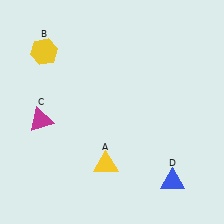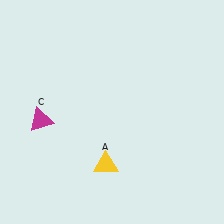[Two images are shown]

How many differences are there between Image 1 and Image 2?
There are 2 differences between the two images.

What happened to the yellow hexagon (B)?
The yellow hexagon (B) was removed in Image 2. It was in the top-left area of Image 1.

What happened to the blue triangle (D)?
The blue triangle (D) was removed in Image 2. It was in the bottom-right area of Image 1.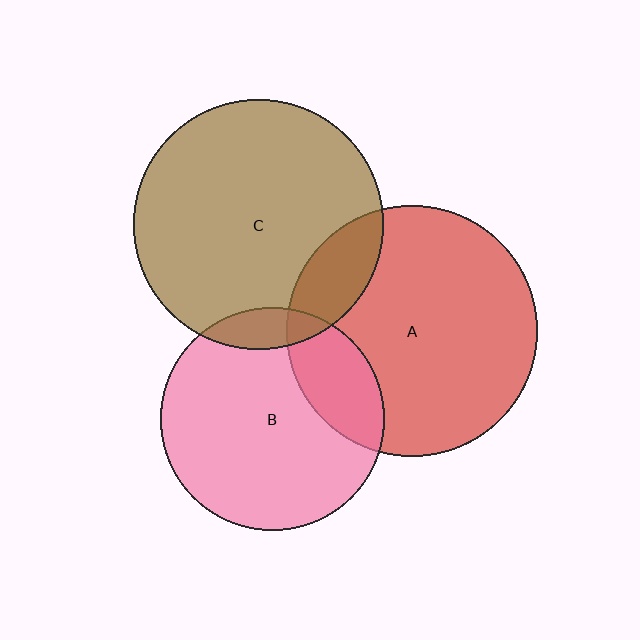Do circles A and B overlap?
Yes.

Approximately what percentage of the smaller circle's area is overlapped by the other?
Approximately 20%.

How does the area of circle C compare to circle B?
Approximately 1.2 times.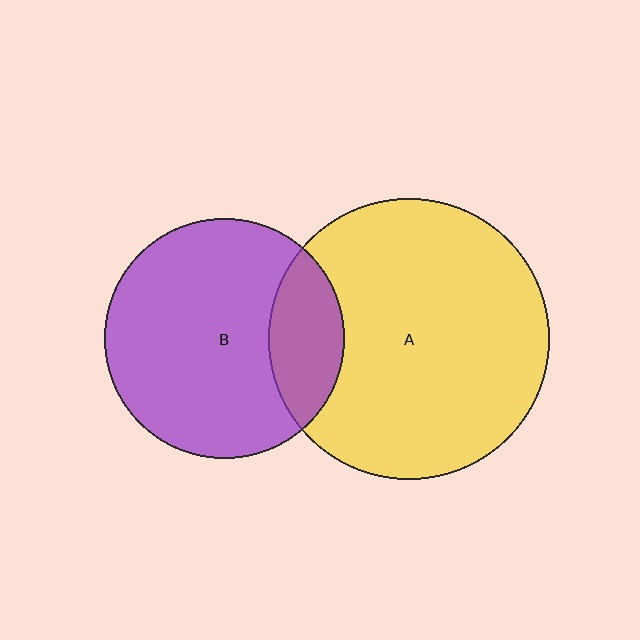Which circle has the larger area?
Circle A (yellow).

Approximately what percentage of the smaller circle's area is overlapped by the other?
Approximately 20%.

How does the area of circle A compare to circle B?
Approximately 1.4 times.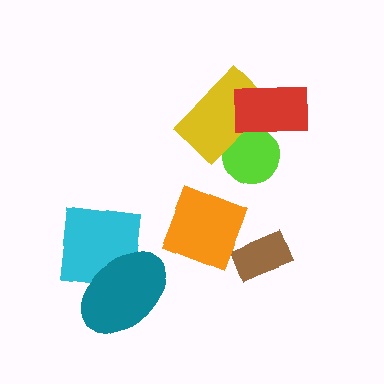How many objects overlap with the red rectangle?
2 objects overlap with the red rectangle.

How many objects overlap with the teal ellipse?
1 object overlaps with the teal ellipse.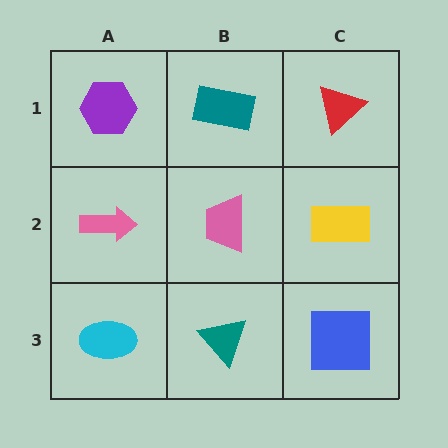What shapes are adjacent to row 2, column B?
A teal rectangle (row 1, column B), a teal triangle (row 3, column B), a pink arrow (row 2, column A), a yellow rectangle (row 2, column C).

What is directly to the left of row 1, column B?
A purple hexagon.